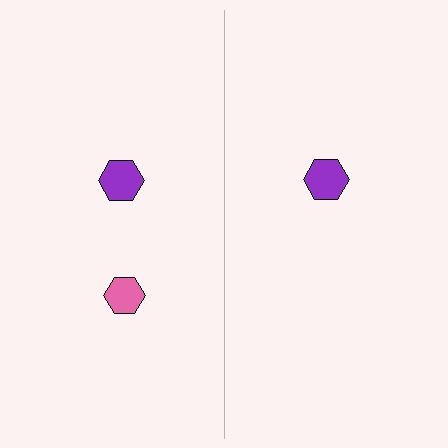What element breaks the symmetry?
A pink hexagon is missing from the right side.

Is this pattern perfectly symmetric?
No, the pattern is not perfectly symmetric. A pink hexagon is missing from the right side.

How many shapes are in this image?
There are 3 shapes in this image.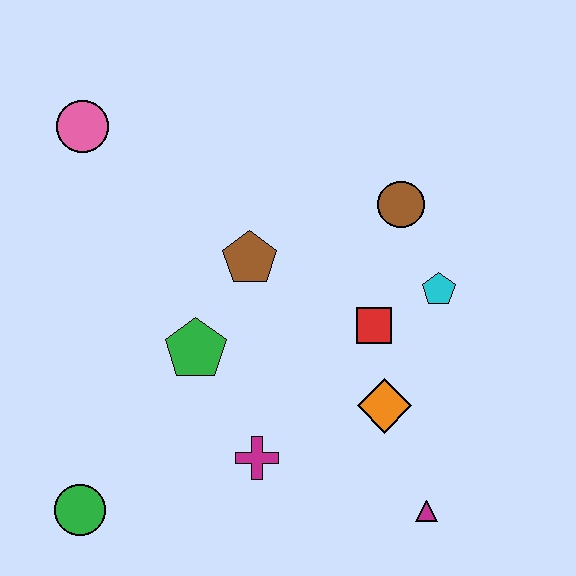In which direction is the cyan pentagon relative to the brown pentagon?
The cyan pentagon is to the right of the brown pentagon.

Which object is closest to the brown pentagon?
The green pentagon is closest to the brown pentagon.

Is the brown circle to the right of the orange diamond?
Yes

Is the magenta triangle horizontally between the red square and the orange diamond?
No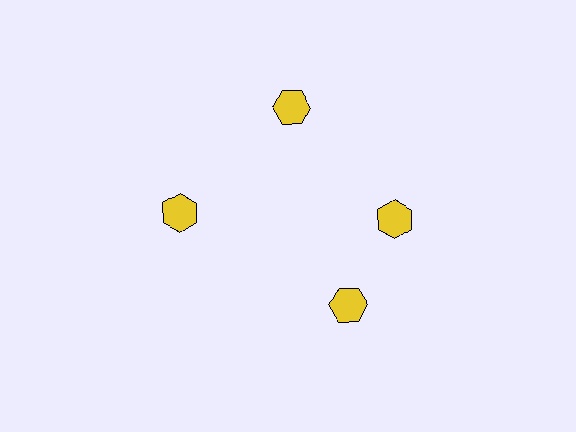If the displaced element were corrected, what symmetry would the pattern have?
It would have 4-fold rotational symmetry — the pattern would map onto itself every 90 degrees.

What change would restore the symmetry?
The symmetry would be restored by rotating it back into even spacing with its neighbors so that all 4 hexagons sit at equal angles and equal distance from the center.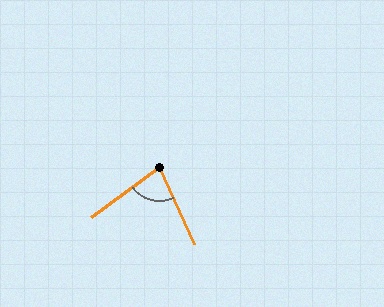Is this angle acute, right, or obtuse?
It is acute.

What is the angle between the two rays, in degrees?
Approximately 79 degrees.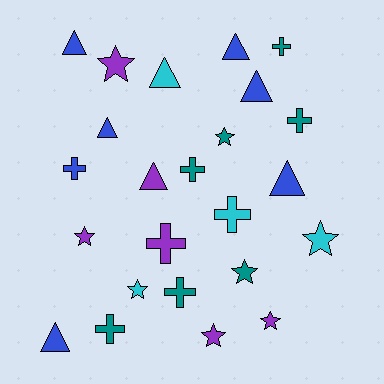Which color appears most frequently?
Teal, with 7 objects.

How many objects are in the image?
There are 24 objects.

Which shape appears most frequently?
Triangle, with 8 objects.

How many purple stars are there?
There are 4 purple stars.